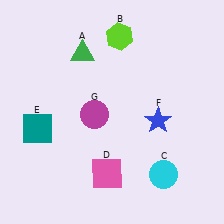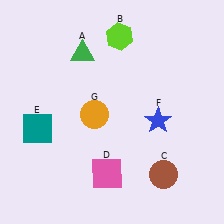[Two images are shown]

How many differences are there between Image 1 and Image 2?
There are 2 differences between the two images.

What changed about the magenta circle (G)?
In Image 1, G is magenta. In Image 2, it changed to orange.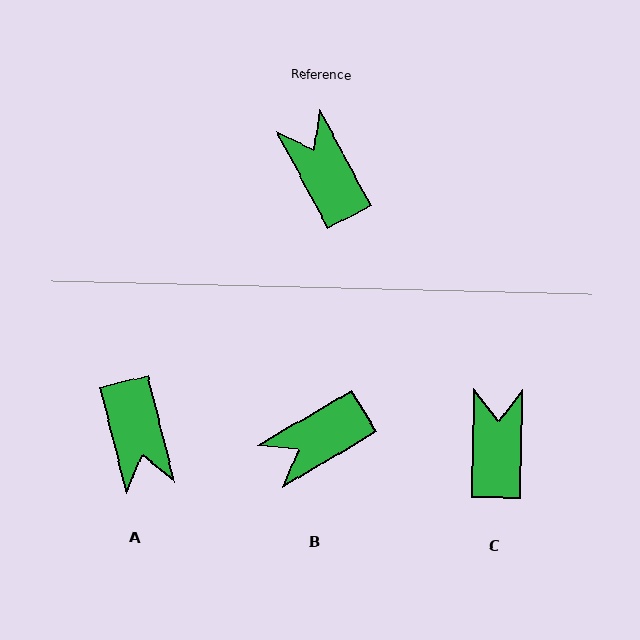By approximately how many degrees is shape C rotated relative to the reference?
Approximately 29 degrees clockwise.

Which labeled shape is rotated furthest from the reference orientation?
A, about 166 degrees away.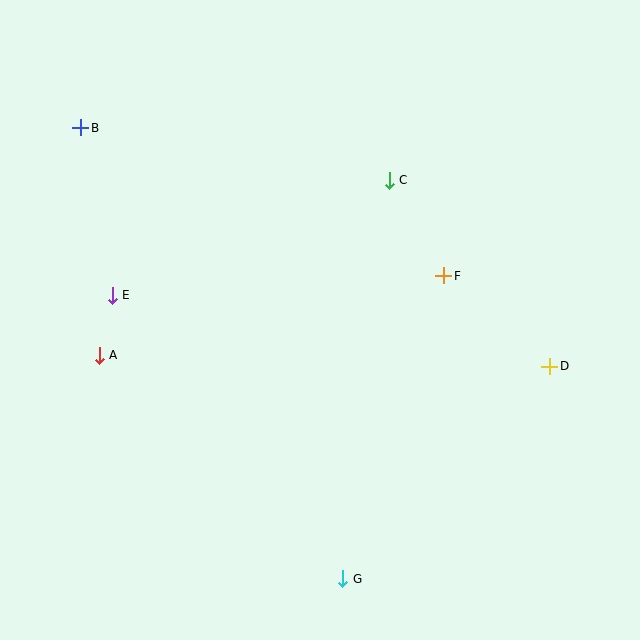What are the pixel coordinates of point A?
Point A is at (99, 355).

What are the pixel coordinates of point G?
Point G is at (343, 579).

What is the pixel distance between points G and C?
The distance between G and C is 401 pixels.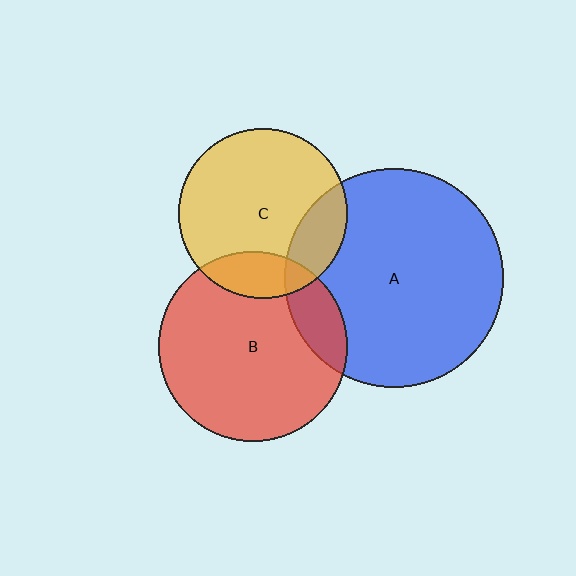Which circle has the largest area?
Circle A (blue).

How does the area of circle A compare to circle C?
Approximately 1.7 times.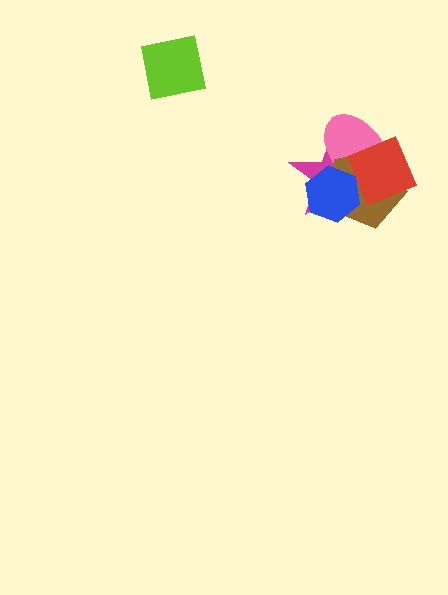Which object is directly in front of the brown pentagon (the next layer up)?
The red square is directly in front of the brown pentagon.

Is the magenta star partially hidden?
Yes, it is partially covered by another shape.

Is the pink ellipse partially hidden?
Yes, it is partially covered by another shape.